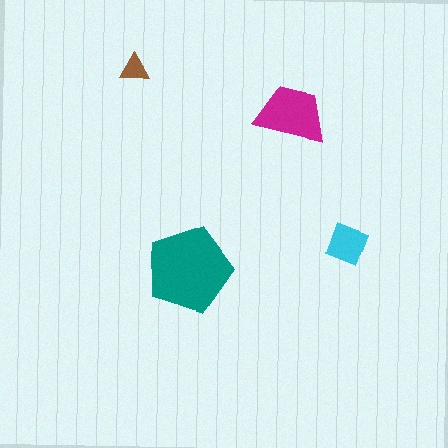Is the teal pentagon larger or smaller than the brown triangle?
Larger.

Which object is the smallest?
The brown triangle.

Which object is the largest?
The teal pentagon.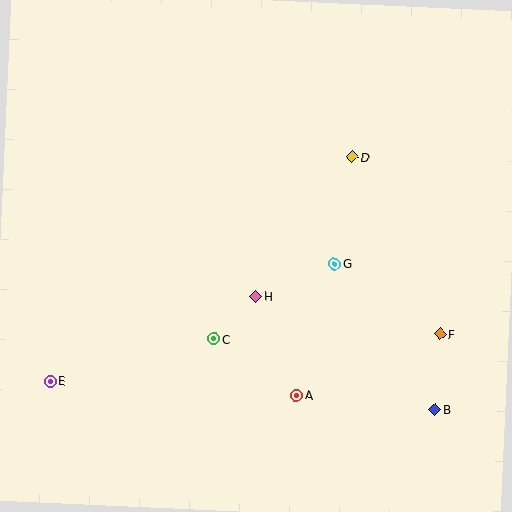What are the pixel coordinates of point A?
Point A is at (297, 395).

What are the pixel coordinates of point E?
Point E is at (50, 381).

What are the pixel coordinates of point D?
Point D is at (352, 157).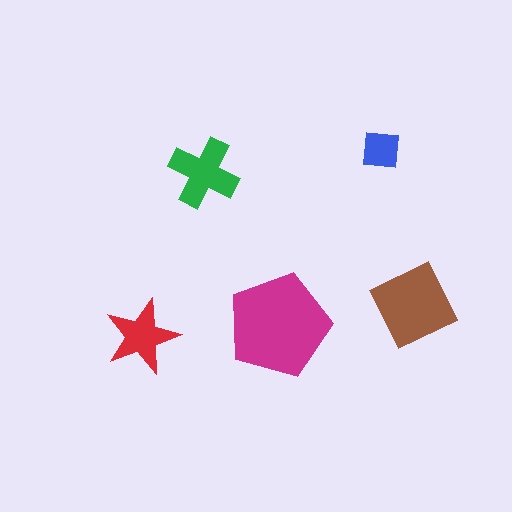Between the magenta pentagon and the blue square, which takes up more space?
The magenta pentagon.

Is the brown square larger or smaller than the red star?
Larger.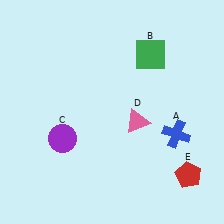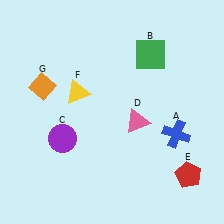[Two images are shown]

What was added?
A yellow triangle (F), an orange diamond (G) were added in Image 2.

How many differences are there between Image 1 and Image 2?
There are 2 differences between the two images.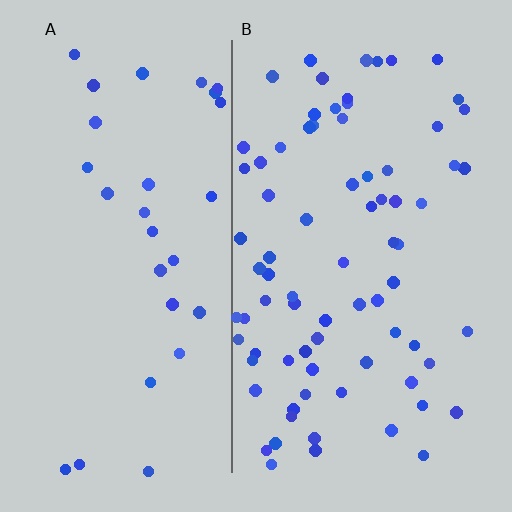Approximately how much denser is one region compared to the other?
Approximately 2.6× — region B over region A.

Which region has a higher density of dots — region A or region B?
B (the right).